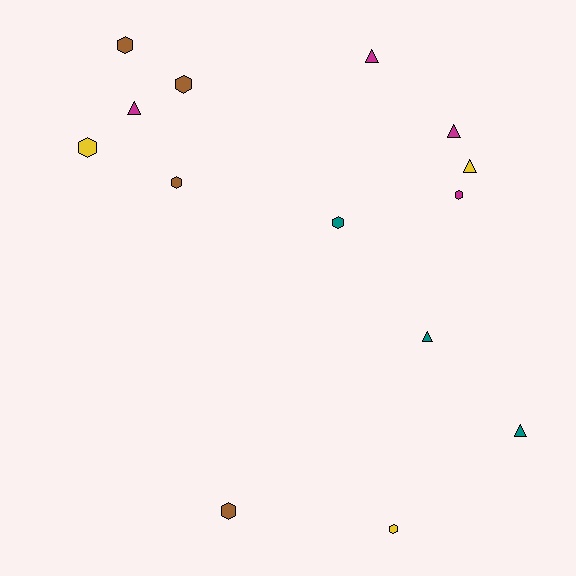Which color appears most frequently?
Magenta, with 4 objects.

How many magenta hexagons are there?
There is 1 magenta hexagon.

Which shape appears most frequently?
Hexagon, with 8 objects.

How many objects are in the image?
There are 14 objects.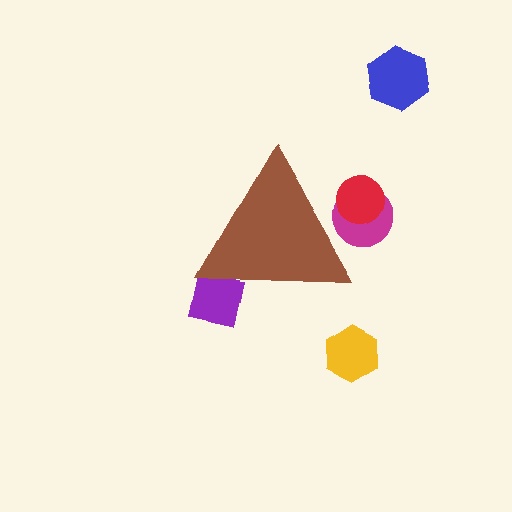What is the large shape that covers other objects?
A brown triangle.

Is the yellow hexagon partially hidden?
No, the yellow hexagon is fully visible.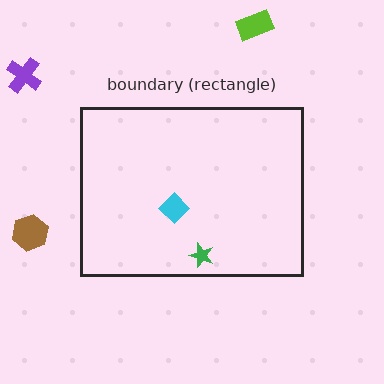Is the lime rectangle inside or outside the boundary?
Outside.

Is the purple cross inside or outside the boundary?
Outside.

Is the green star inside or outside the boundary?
Inside.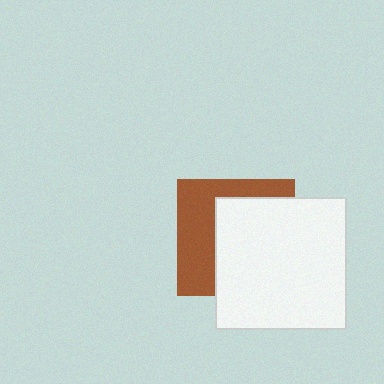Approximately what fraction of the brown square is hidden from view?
Roughly 57% of the brown square is hidden behind the white square.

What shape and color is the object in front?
The object in front is a white square.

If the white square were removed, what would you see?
You would see the complete brown square.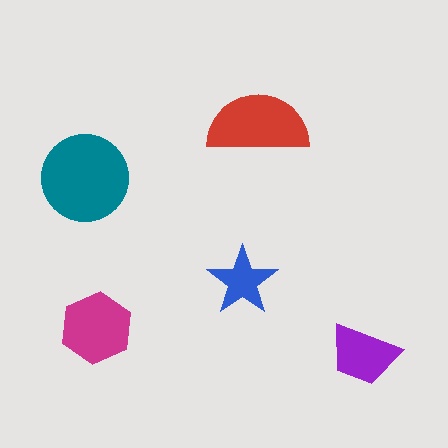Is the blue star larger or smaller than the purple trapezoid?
Smaller.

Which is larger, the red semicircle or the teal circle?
The teal circle.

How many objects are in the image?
There are 5 objects in the image.